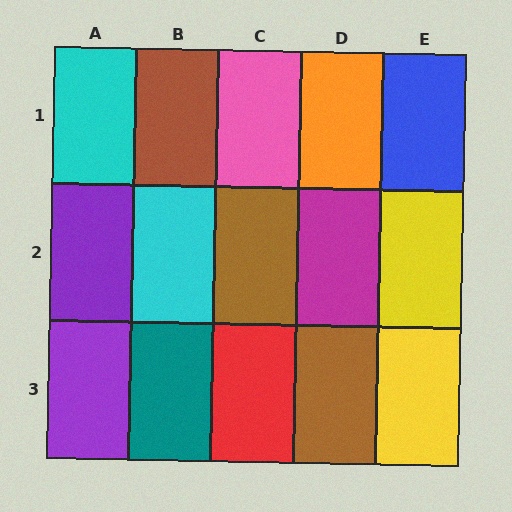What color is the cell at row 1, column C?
Pink.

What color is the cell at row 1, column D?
Orange.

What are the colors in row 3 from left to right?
Purple, teal, red, brown, yellow.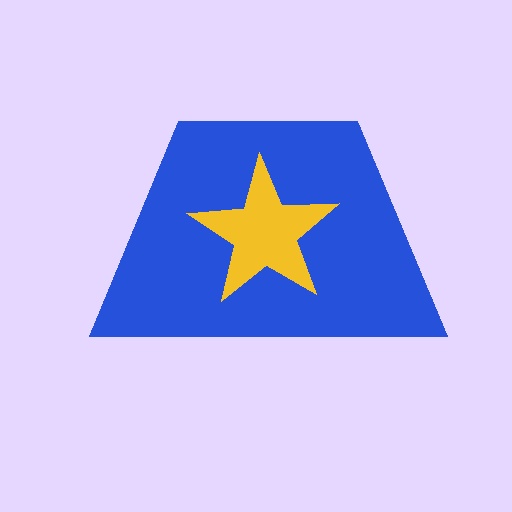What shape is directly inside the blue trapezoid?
The yellow star.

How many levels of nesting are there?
2.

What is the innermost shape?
The yellow star.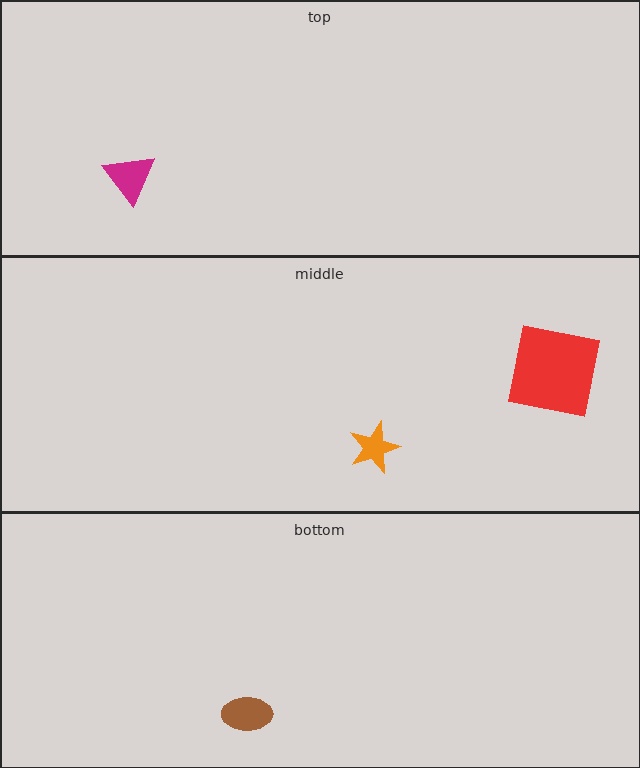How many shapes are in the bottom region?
1.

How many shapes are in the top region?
1.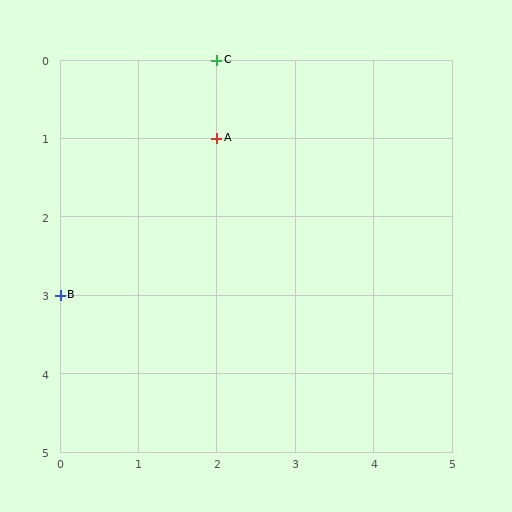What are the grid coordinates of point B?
Point B is at grid coordinates (0, 3).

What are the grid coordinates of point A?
Point A is at grid coordinates (2, 1).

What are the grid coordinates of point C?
Point C is at grid coordinates (2, 0).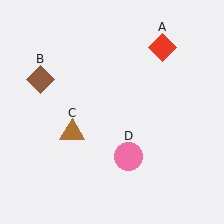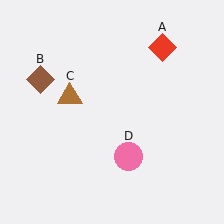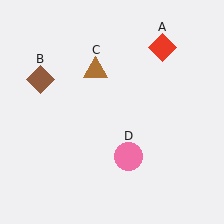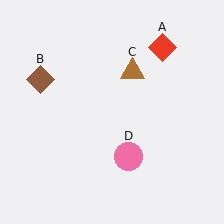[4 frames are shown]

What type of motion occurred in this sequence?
The brown triangle (object C) rotated clockwise around the center of the scene.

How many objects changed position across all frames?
1 object changed position: brown triangle (object C).